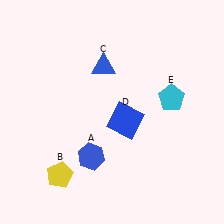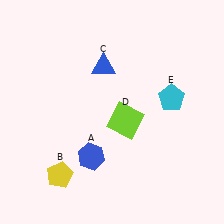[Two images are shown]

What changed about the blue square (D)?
In Image 1, D is blue. In Image 2, it changed to lime.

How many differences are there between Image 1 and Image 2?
There is 1 difference between the two images.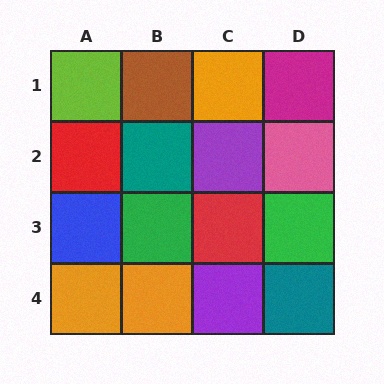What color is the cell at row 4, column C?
Purple.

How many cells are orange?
3 cells are orange.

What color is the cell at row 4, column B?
Orange.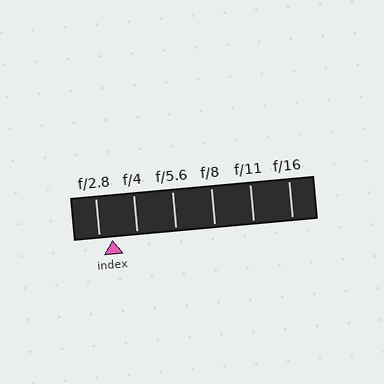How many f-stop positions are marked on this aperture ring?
There are 6 f-stop positions marked.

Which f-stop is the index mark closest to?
The index mark is closest to f/2.8.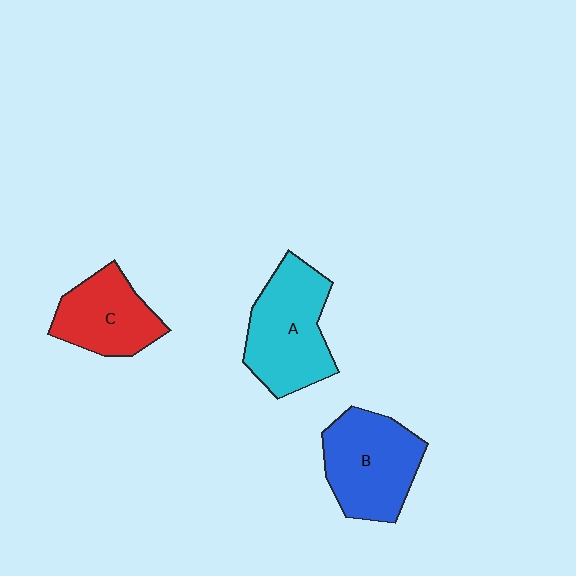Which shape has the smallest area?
Shape C (red).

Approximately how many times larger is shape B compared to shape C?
Approximately 1.3 times.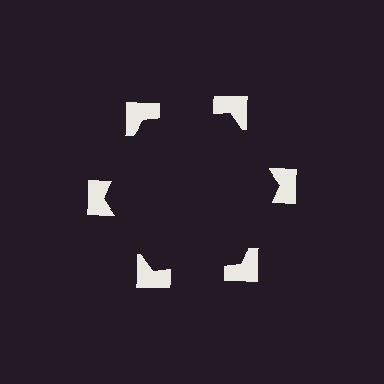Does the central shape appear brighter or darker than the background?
It typically appears slightly darker than the background, even though no actual brightness change is drawn.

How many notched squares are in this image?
There are 6 — one at each vertex of the illusory hexagon.